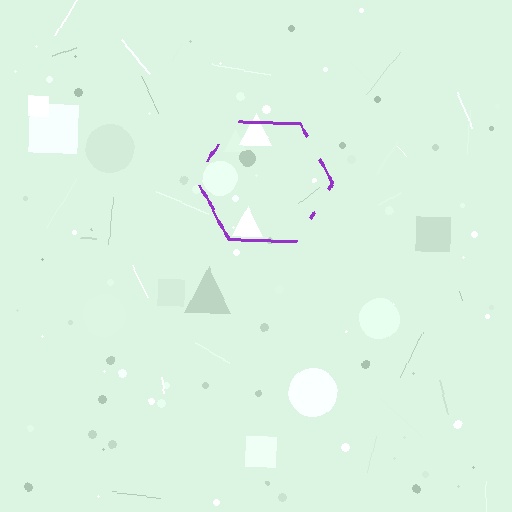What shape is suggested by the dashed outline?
The dashed outline suggests a hexagon.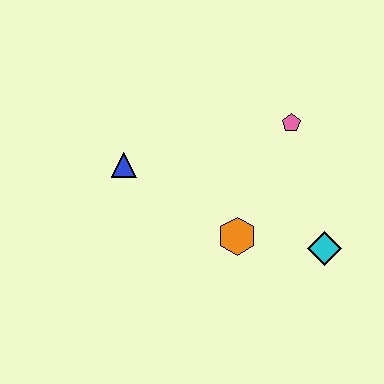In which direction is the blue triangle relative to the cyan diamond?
The blue triangle is to the left of the cyan diamond.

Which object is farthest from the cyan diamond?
The blue triangle is farthest from the cyan diamond.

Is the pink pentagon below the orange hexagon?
No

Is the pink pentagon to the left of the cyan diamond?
Yes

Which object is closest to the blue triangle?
The orange hexagon is closest to the blue triangle.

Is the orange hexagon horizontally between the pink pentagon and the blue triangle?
Yes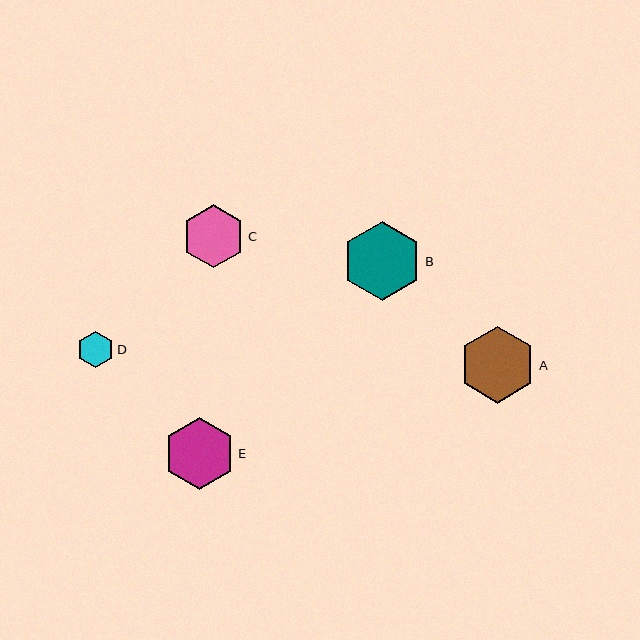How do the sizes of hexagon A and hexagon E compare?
Hexagon A and hexagon E are approximately the same size.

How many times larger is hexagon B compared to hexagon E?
Hexagon B is approximately 1.1 times the size of hexagon E.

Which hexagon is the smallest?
Hexagon D is the smallest with a size of approximately 36 pixels.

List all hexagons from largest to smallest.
From largest to smallest: B, A, E, C, D.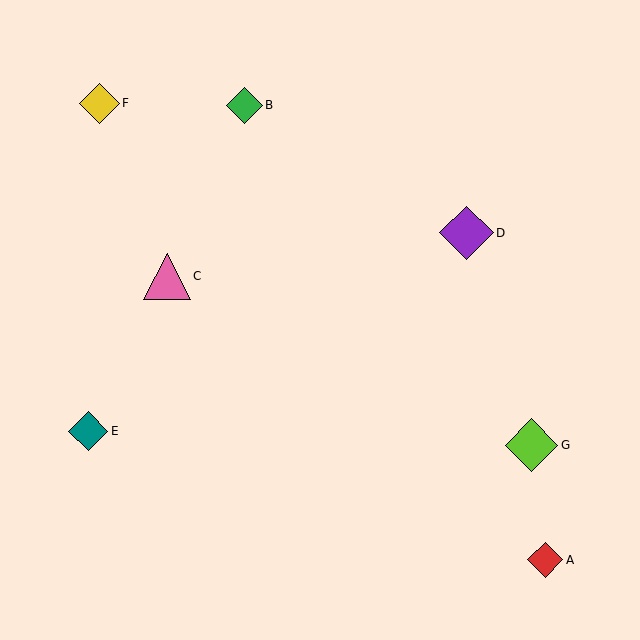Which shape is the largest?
The purple diamond (labeled D) is the largest.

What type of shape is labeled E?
Shape E is a teal diamond.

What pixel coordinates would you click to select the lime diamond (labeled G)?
Click at (532, 445) to select the lime diamond G.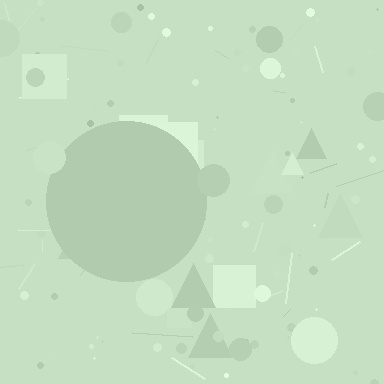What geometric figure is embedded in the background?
A circle is embedded in the background.